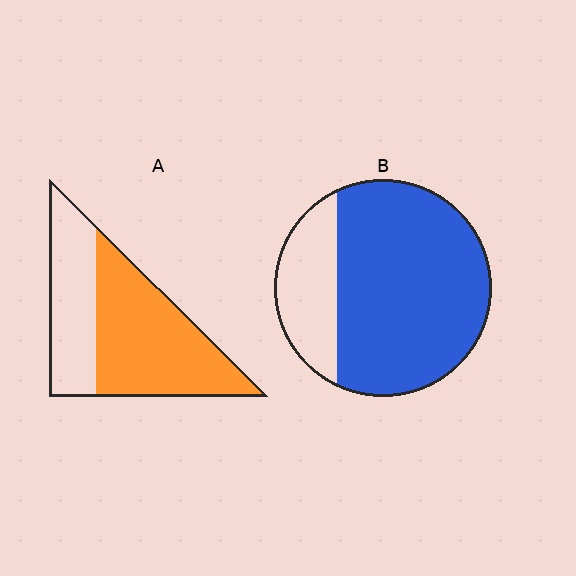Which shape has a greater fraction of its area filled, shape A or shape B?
Shape B.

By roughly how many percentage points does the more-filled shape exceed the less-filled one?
By roughly 15 percentage points (B over A).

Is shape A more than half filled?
Yes.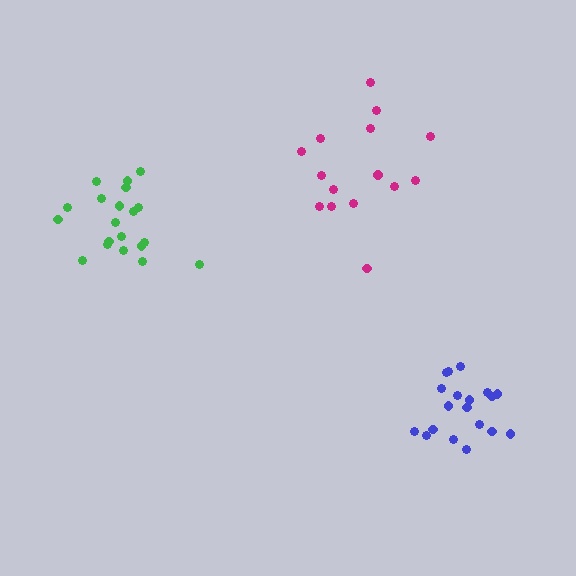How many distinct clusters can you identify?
There are 3 distinct clusters.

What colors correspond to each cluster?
The clusters are colored: green, magenta, blue.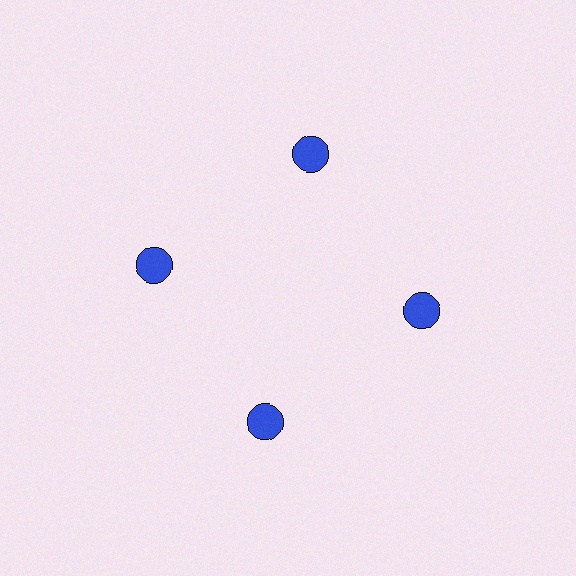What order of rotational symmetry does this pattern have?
This pattern has 4-fold rotational symmetry.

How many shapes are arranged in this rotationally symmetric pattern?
There are 4 shapes, arranged in 4 groups of 1.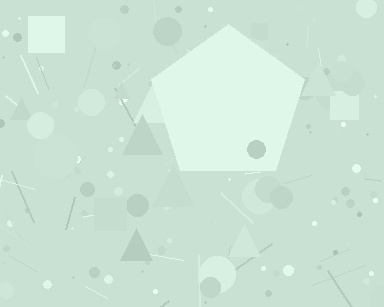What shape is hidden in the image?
A pentagon is hidden in the image.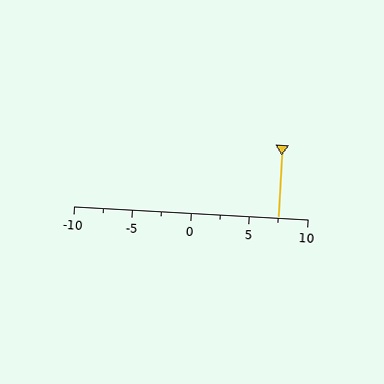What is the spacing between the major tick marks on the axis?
The major ticks are spaced 5 apart.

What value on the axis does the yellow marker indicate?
The marker indicates approximately 7.5.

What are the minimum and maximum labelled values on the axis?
The axis runs from -10 to 10.